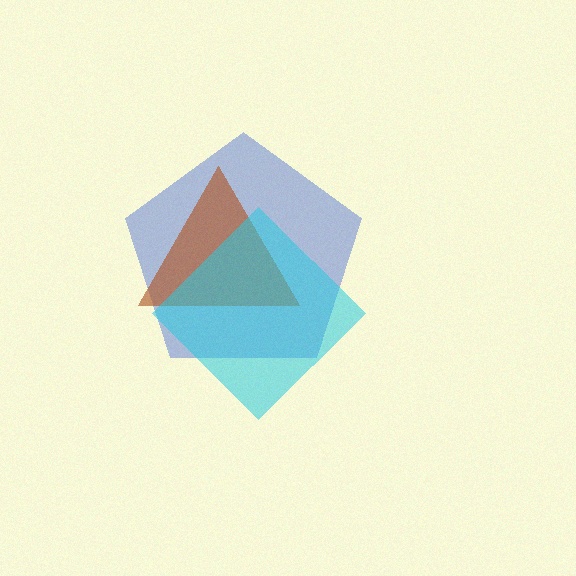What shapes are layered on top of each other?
The layered shapes are: a blue pentagon, a brown triangle, a cyan diamond.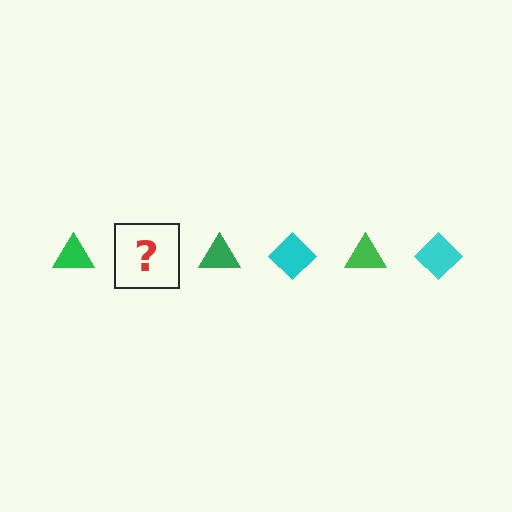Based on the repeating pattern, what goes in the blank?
The blank should be a cyan diamond.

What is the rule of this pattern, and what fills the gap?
The rule is that the pattern alternates between green triangle and cyan diamond. The gap should be filled with a cyan diamond.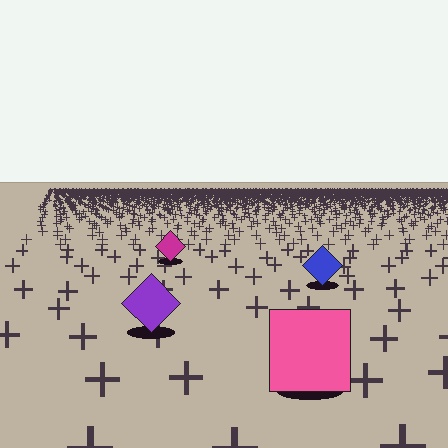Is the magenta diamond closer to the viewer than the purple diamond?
No. The purple diamond is closer — you can tell from the texture gradient: the ground texture is coarser near it.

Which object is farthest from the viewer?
The magenta diamond is farthest from the viewer. It appears smaller and the ground texture around it is denser.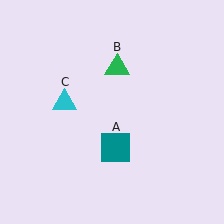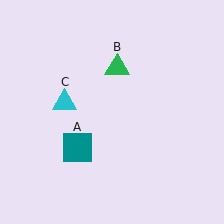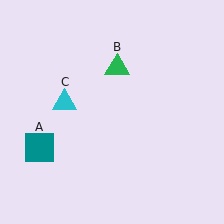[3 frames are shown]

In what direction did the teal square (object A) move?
The teal square (object A) moved left.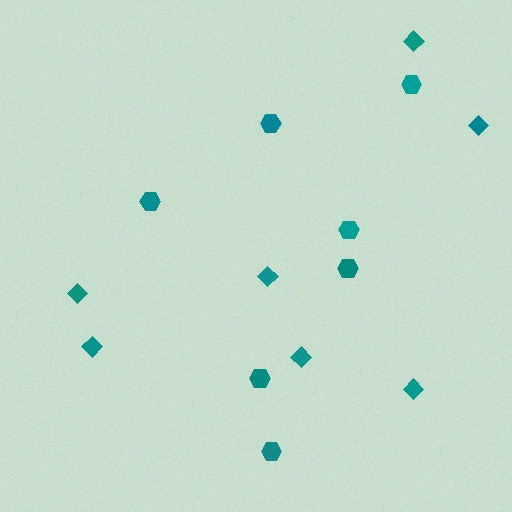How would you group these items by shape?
There are 2 groups: one group of diamonds (7) and one group of hexagons (7).